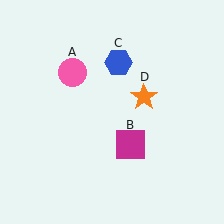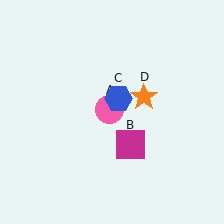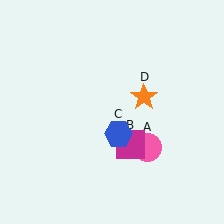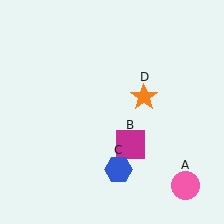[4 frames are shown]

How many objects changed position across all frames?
2 objects changed position: pink circle (object A), blue hexagon (object C).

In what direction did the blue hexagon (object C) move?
The blue hexagon (object C) moved down.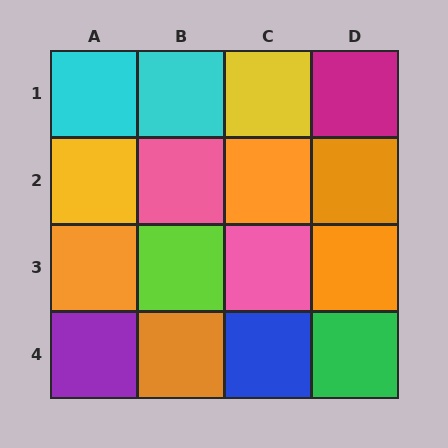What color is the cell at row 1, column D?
Magenta.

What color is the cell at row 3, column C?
Pink.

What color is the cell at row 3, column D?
Orange.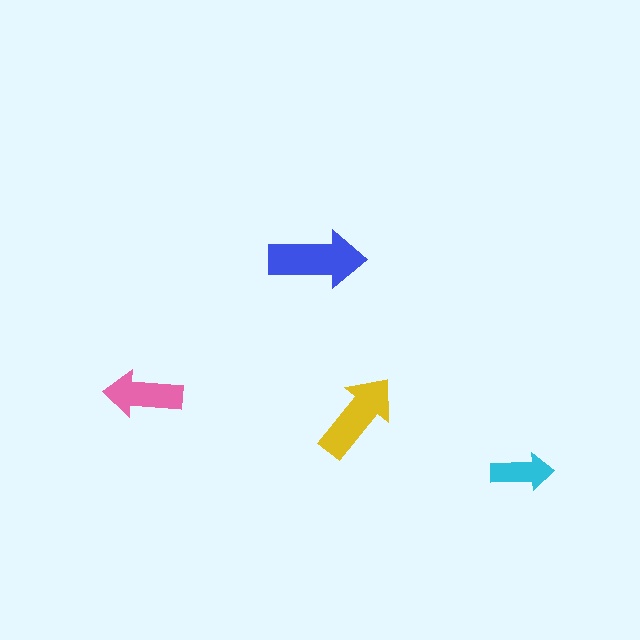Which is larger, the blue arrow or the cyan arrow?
The blue one.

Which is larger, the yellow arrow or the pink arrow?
The yellow one.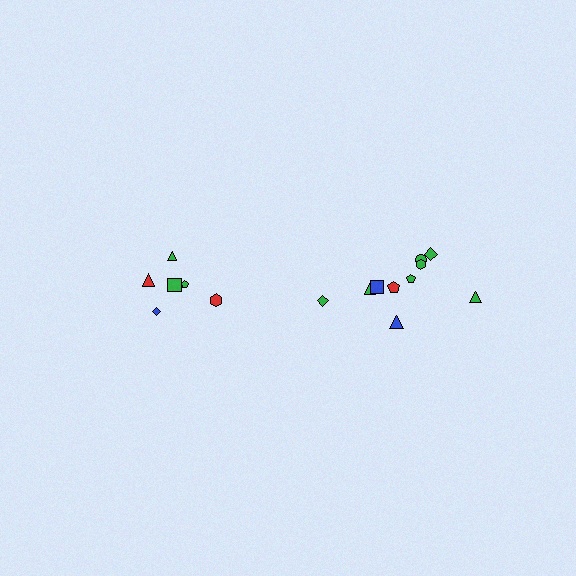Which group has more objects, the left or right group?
The right group.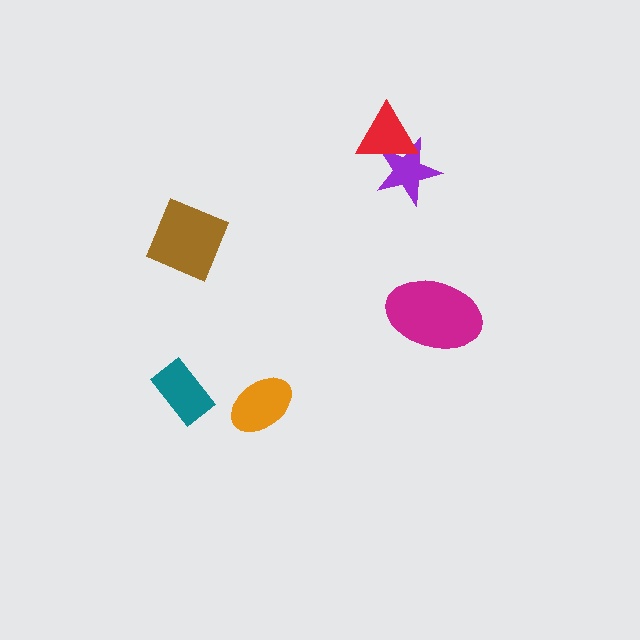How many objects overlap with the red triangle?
1 object overlaps with the red triangle.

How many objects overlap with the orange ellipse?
0 objects overlap with the orange ellipse.